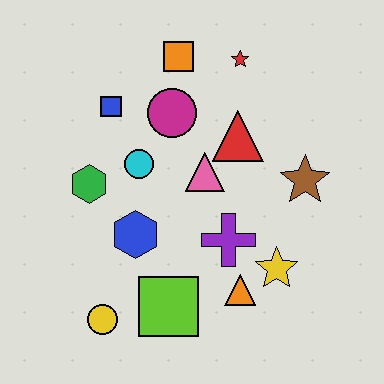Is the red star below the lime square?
No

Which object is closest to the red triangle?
The pink triangle is closest to the red triangle.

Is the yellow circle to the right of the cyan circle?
No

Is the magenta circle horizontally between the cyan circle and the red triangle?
Yes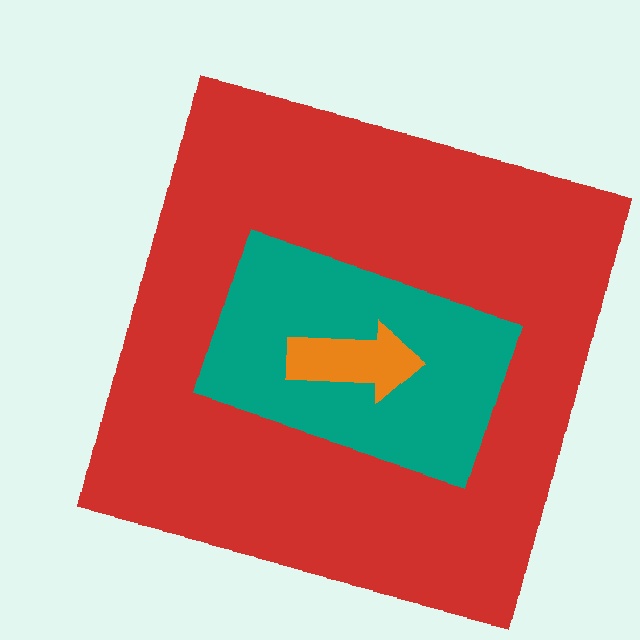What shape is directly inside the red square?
The teal rectangle.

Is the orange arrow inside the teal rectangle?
Yes.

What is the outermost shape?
The red square.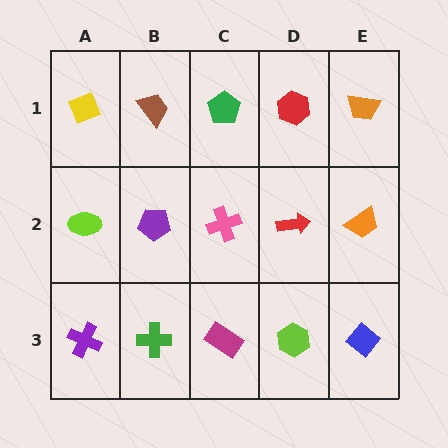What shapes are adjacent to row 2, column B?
A brown trapezoid (row 1, column B), a green cross (row 3, column B), a lime ellipse (row 2, column A), a pink cross (row 2, column C).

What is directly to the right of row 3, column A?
A green cross.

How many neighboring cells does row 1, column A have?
2.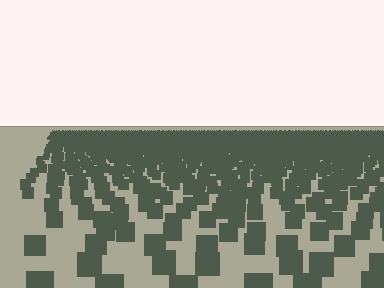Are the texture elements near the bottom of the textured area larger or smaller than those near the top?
Larger. Near the bottom, elements are closer to the viewer and appear at a bigger on-screen size.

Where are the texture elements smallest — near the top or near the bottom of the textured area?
Near the top.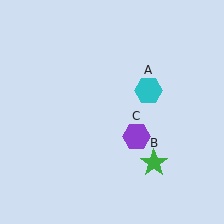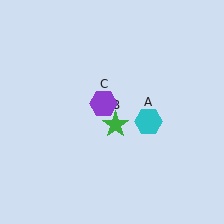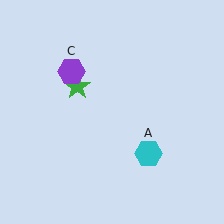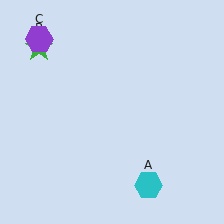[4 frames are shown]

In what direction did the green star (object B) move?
The green star (object B) moved up and to the left.